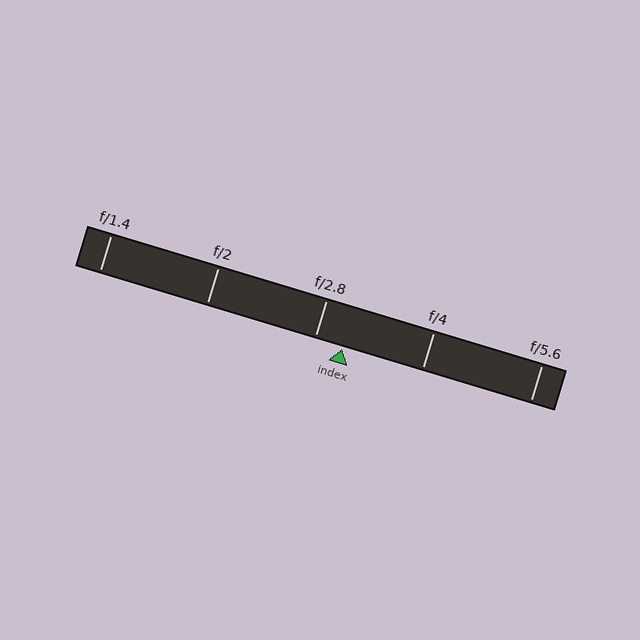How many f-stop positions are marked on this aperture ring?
There are 5 f-stop positions marked.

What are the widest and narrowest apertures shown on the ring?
The widest aperture shown is f/1.4 and the narrowest is f/5.6.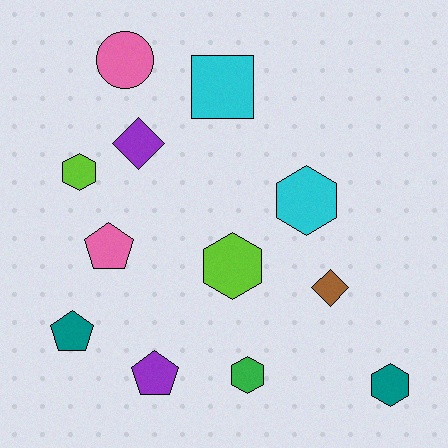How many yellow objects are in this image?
There are no yellow objects.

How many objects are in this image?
There are 12 objects.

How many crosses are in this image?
There are no crosses.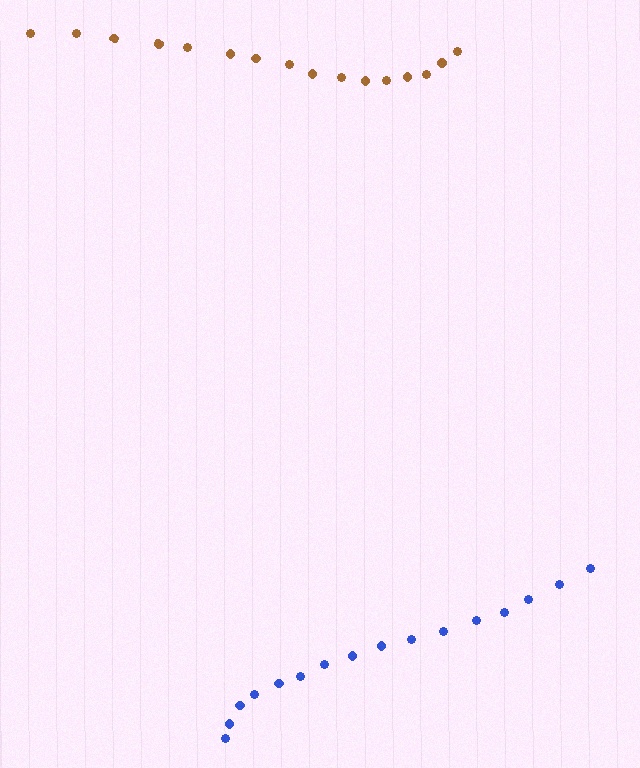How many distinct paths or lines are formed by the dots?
There are 2 distinct paths.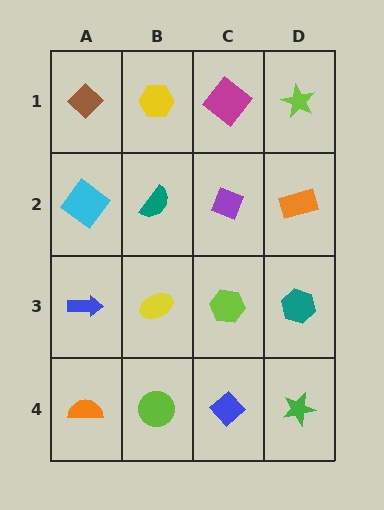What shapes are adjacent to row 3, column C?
A purple diamond (row 2, column C), a blue diamond (row 4, column C), a yellow ellipse (row 3, column B), a teal hexagon (row 3, column D).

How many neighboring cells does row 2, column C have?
4.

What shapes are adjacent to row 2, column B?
A yellow hexagon (row 1, column B), a yellow ellipse (row 3, column B), a cyan diamond (row 2, column A), a purple diamond (row 2, column C).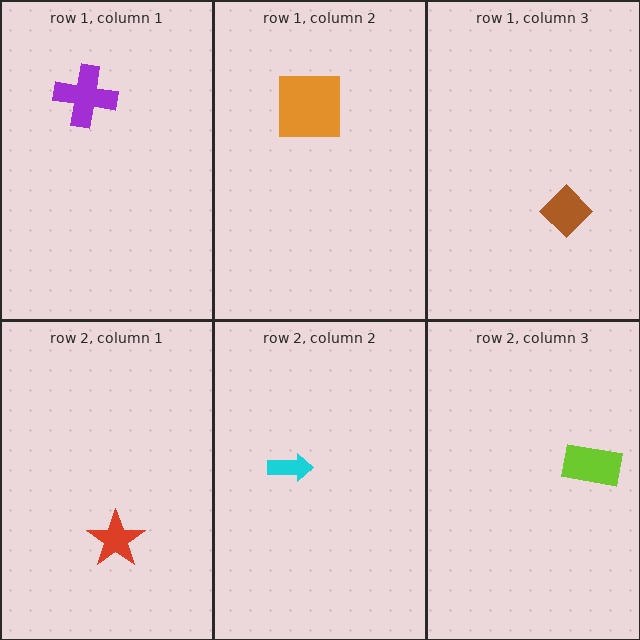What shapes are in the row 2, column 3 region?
The lime rectangle.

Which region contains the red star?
The row 2, column 1 region.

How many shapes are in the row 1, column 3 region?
1.